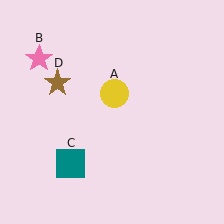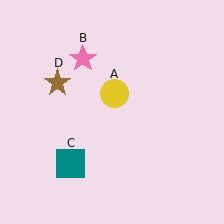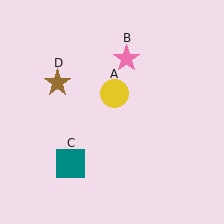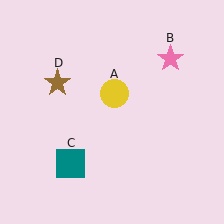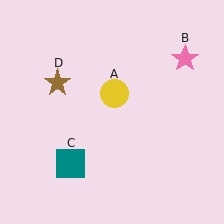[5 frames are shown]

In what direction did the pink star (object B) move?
The pink star (object B) moved right.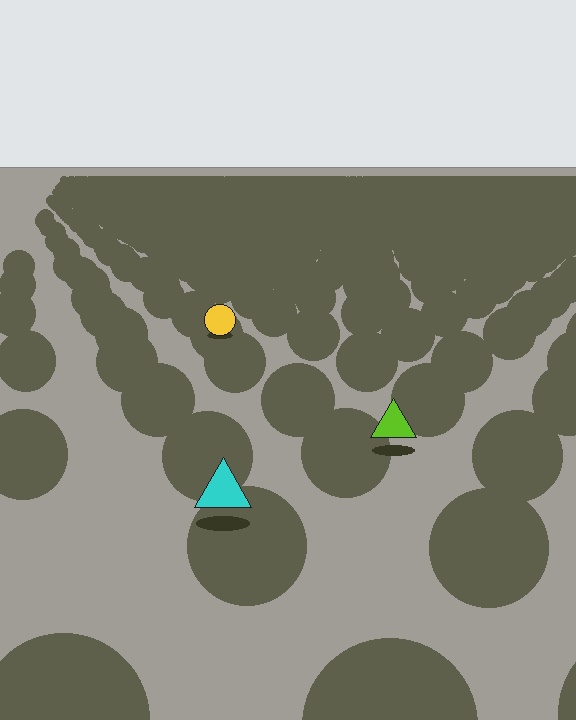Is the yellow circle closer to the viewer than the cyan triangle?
No. The cyan triangle is closer — you can tell from the texture gradient: the ground texture is coarser near it.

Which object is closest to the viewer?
The cyan triangle is closest. The texture marks near it are larger and more spread out.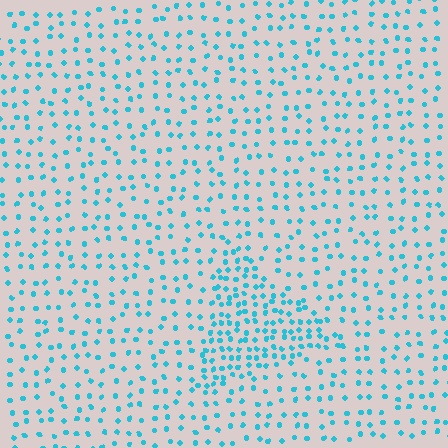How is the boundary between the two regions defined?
The boundary is defined by a change in element density (approximately 2.1x ratio). All elements are the same color, size, and shape.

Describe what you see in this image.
The image contains small cyan elements arranged at two different densities. A triangle-shaped region is visible where the elements are more densely packed than the surrounding area.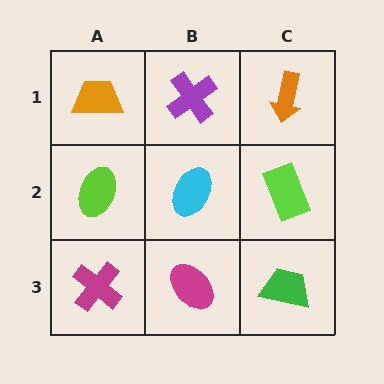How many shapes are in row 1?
3 shapes.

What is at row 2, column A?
A lime ellipse.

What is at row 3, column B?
A magenta ellipse.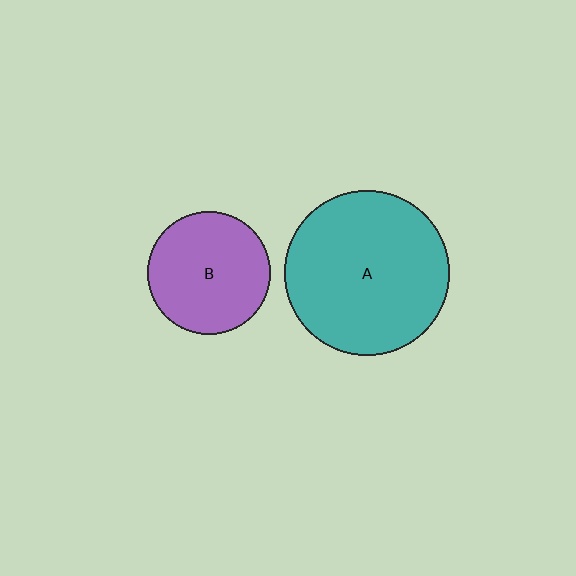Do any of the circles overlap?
No, none of the circles overlap.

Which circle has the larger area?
Circle A (teal).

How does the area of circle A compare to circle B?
Approximately 1.8 times.